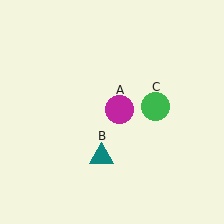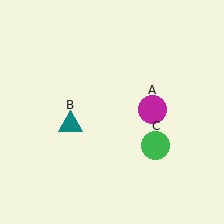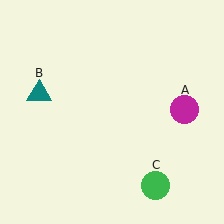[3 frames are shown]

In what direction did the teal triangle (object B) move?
The teal triangle (object B) moved up and to the left.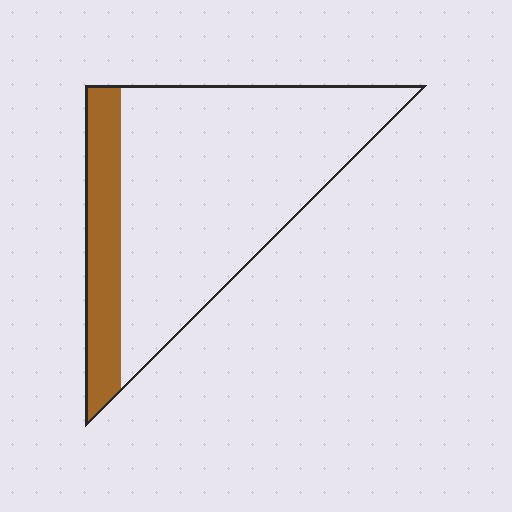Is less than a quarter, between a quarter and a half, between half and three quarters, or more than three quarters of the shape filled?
Less than a quarter.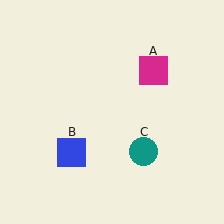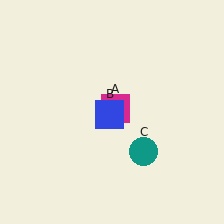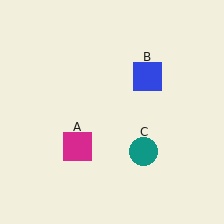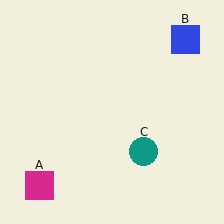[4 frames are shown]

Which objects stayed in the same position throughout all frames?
Teal circle (object C) remained stationary.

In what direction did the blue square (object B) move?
The blue square (object B) moved up and to the right.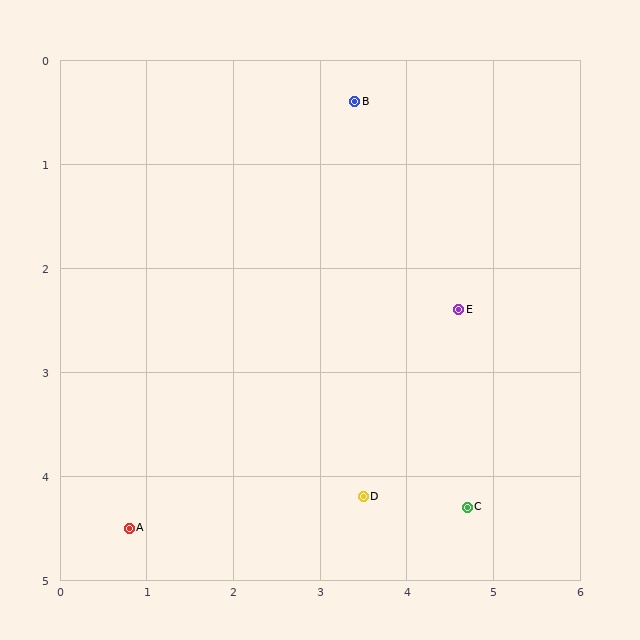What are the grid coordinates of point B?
Point B is at approximately (3.4, 0.4).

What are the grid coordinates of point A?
Point A is at approximately (0.8, 4.5).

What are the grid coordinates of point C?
Point C is at approximately (4.7, 4.3).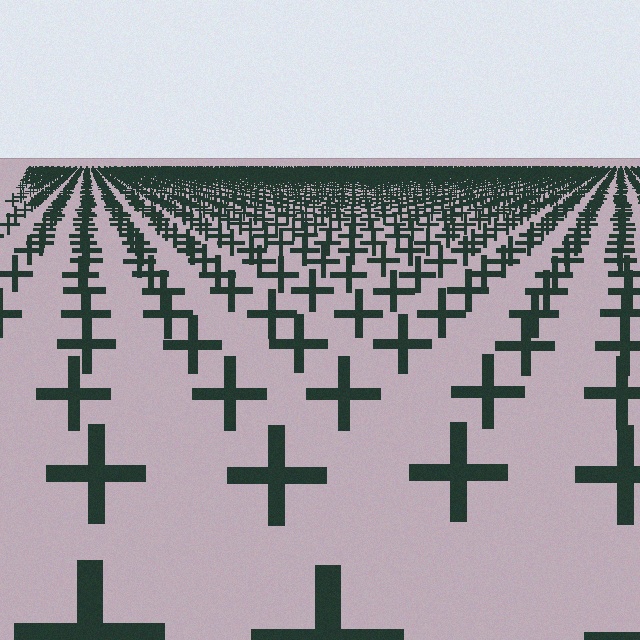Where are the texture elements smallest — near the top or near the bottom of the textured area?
Near the top.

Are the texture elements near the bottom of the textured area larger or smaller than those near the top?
Larger. Near the bottom, elements are closer to the viewer and appear at a bigger on-screen size.